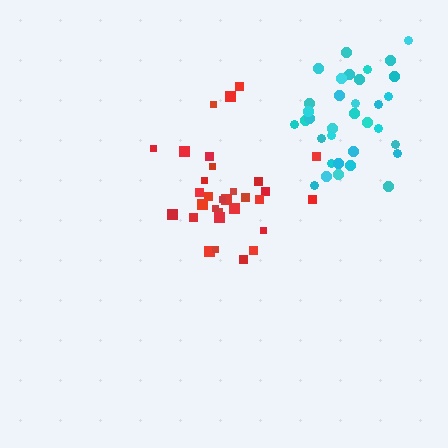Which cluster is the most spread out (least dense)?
Red.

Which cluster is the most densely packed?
Cyan.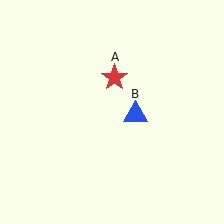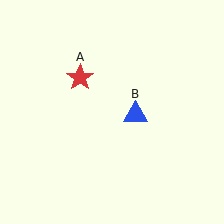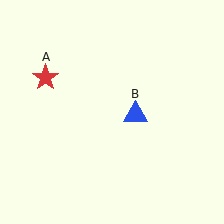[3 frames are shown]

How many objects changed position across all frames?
1 object changed position: red star (object A).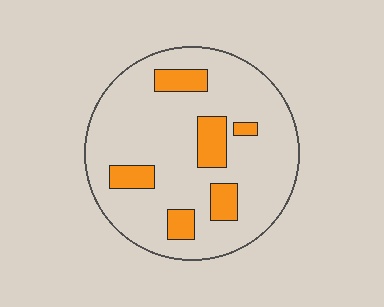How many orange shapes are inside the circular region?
6.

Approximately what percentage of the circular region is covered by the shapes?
Approximately 15%.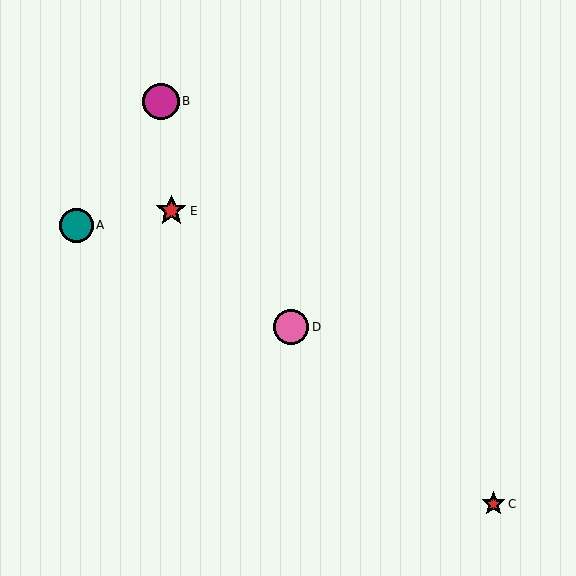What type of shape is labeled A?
Shape A is a teal circle.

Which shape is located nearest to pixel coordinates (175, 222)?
The red star (labeled E) at (171, 211) is nearest to that location.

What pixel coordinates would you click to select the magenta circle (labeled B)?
Click at (161, 101) to select the magenta circle B.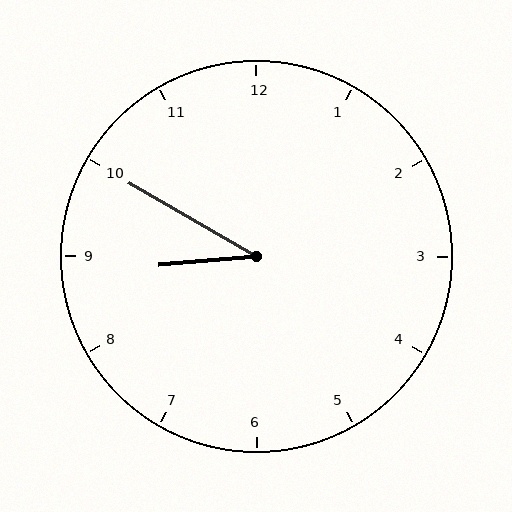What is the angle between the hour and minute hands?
Approximately 35 degrees.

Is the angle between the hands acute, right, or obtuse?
It is acute.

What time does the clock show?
8:50.